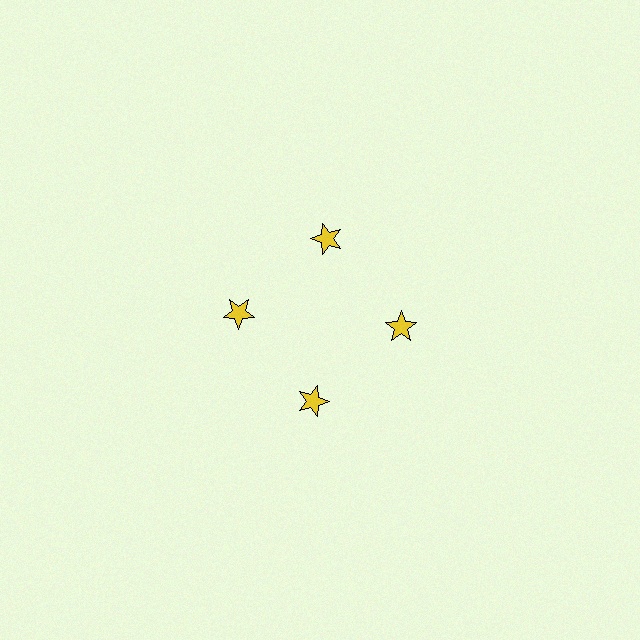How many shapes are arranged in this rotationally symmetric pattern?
There are 4 shapes, arranged in 4 groups of 1.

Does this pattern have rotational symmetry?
Yes, this pattern has 4-fold rotational symmetry. It looks the same after rotating 90 degrees around the center.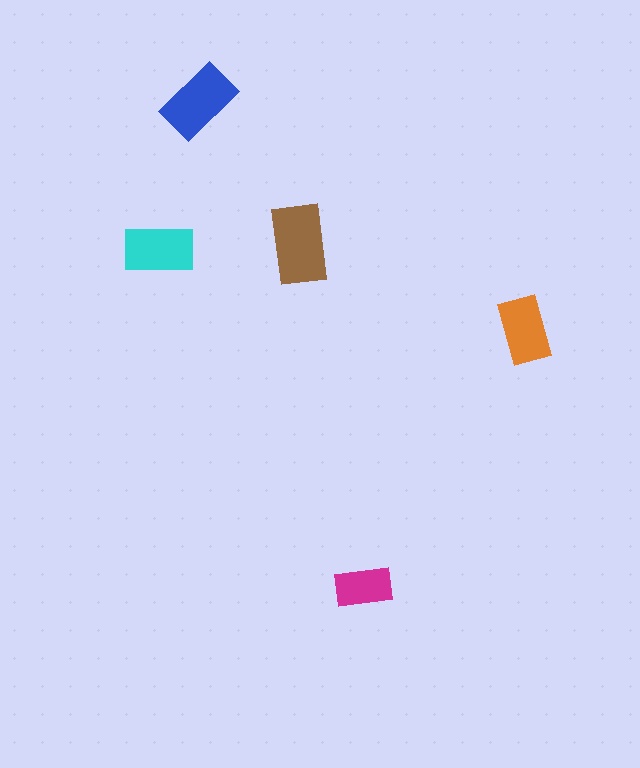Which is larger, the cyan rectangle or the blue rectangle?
The blue one.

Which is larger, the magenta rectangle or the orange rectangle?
The orange one.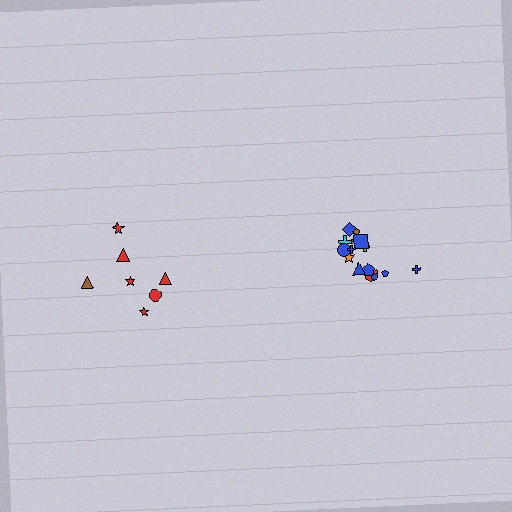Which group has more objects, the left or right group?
The right group.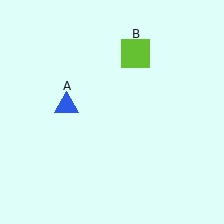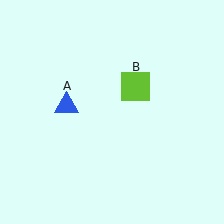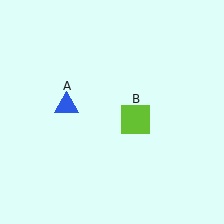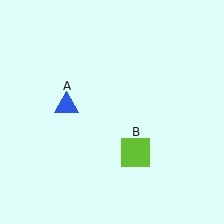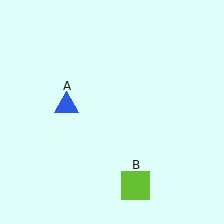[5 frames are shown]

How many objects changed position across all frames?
1 object changed position: lime square (object B).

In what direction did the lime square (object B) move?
The lime square (object B) moved down.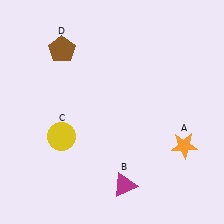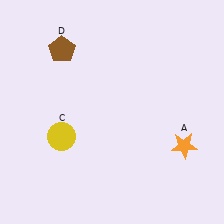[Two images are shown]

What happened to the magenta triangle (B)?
The magenta triangle (B) was removed in Image 2. It was in the bottom-right area of Image 1.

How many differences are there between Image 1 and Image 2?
There is 1 difference between the two images.